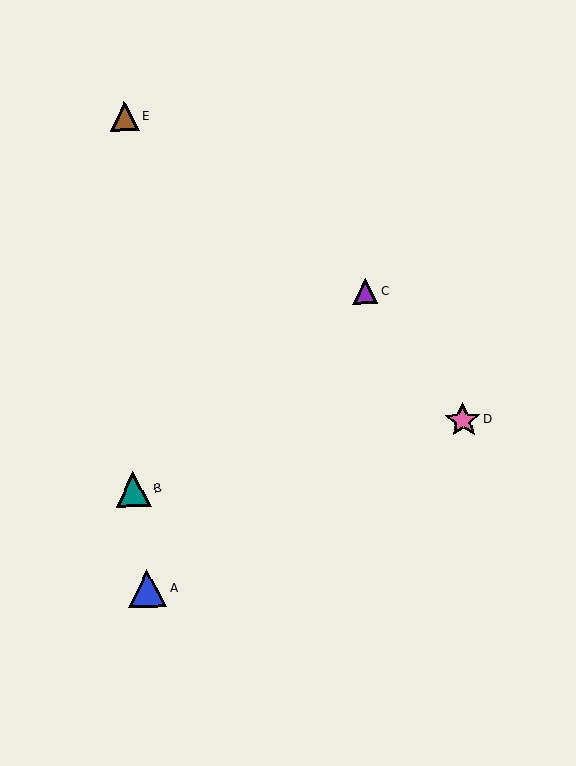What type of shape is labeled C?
Shape C is a purple triangle.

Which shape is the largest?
The blue triangle (labeled A) is the largest.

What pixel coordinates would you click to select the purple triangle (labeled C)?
Click at (365, 291) to select the purple triangle C.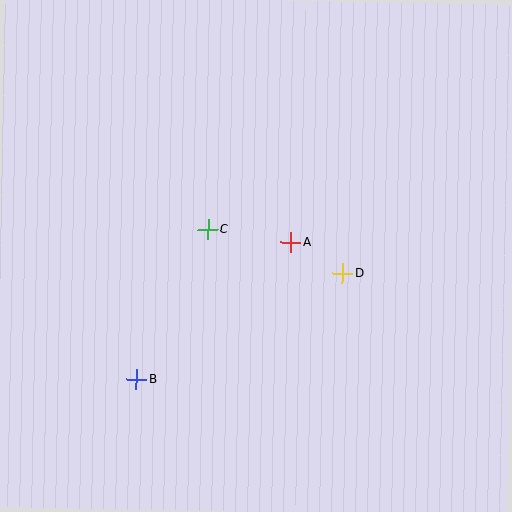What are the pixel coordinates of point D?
Point D is at (342, 273).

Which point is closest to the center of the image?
Point A at (291, 242) is closest to the center.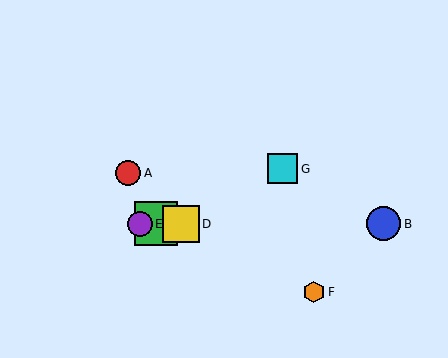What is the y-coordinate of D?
Object D is at y≈224.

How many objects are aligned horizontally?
4 objects (B, C, D, E) are aligned horizontally.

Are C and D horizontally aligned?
Yes, both are at y≈224.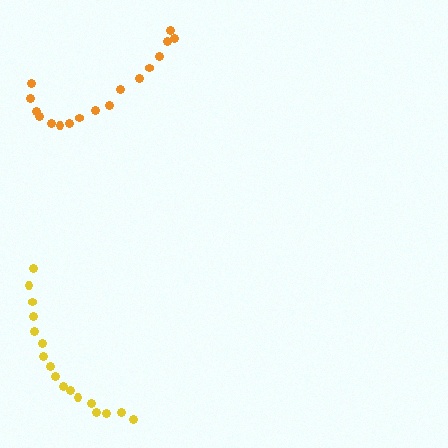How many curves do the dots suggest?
There are 2 distinct paths.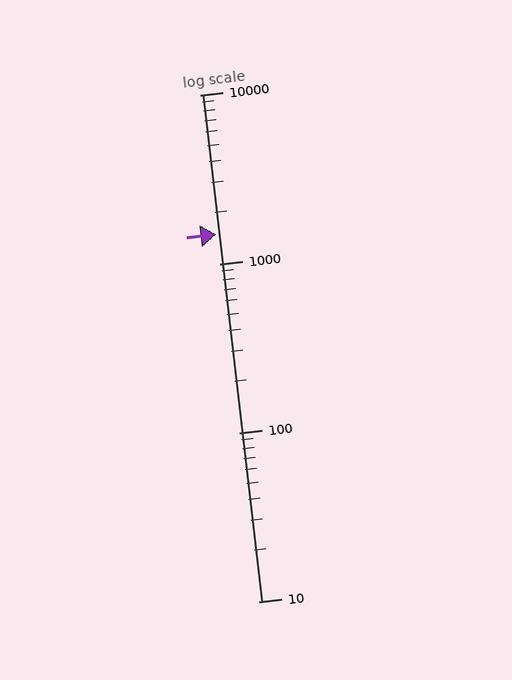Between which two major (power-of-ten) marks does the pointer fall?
The pointer is between 1000 and 10000.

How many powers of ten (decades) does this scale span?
The scale spans 3 decades, from 10 to 10000.